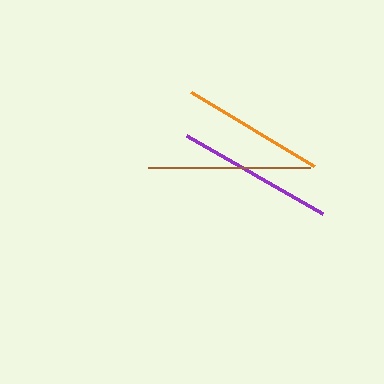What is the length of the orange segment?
The orange segment is approximately 144 pixels long.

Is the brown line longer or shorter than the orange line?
The brown line is longer than the orange line.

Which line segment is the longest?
The brown line is the longest at approximately 162 pixels.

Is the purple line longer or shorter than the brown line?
The brown line is longer than the purple line.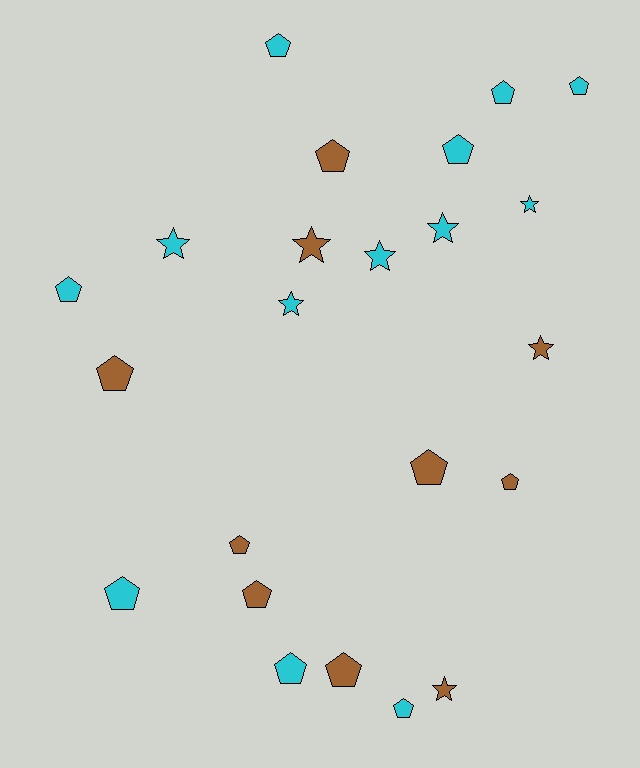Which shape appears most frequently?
Pentagon, with 15 objects.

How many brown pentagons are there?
There are 7 brown pentagons.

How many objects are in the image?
There are 23 objects.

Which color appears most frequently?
Cyan, with 13 objects.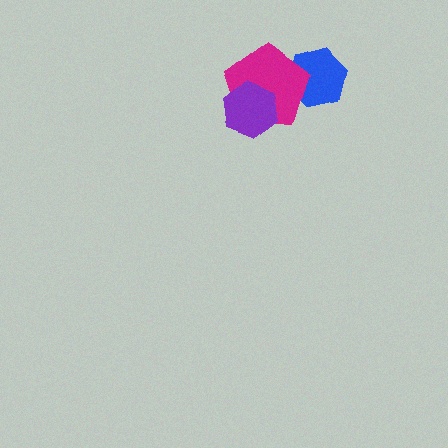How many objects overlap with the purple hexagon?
1 object overlaps with the purple hexagon.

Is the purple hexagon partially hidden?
No, no other shape covers it.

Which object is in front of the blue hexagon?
The magenta pentagon is in front of the blue hexagon.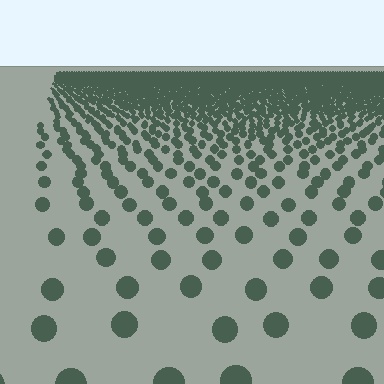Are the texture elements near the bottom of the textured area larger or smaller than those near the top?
Larger. Near the bottom, elements are closer to the viewer and appear at a bigger on-screen size.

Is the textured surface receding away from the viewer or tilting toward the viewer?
The surface is receding away from the viewer. Texture elements get smaller and denser toward the top.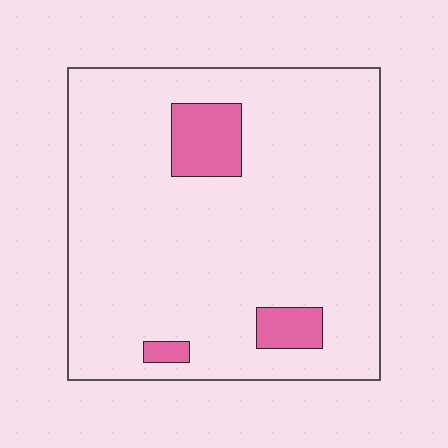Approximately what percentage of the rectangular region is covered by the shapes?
Approximately 10%.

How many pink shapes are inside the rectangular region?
3.